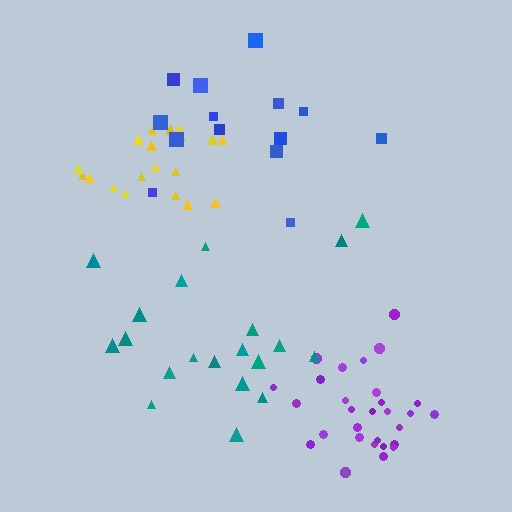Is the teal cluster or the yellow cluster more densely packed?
Yellow.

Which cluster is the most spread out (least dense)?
Blue.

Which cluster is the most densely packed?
Purple.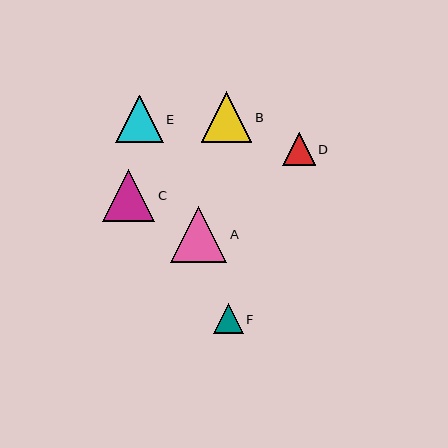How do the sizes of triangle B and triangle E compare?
Triangle B and triangle E are approximately the same size.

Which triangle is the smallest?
Triangle F is the smallest with a size of approximately 30 pixels.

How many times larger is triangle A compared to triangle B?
Triangle A is approximately 1.1 times the size of triangle B.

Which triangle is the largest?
Triangle A is the largest with a size of approximately 56 pixels.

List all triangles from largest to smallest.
From largest to smallest: A, C, B, E, D, F.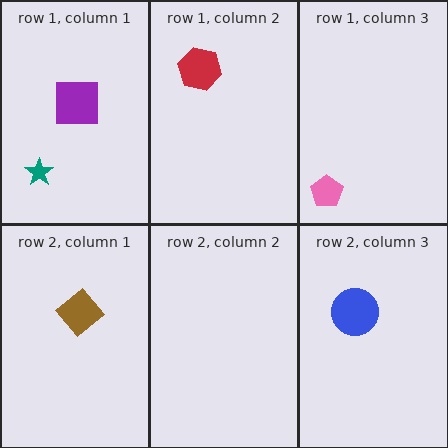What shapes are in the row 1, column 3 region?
The pink pentagon.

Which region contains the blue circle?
The row 2, column 3 region.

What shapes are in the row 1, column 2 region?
The red hexagon.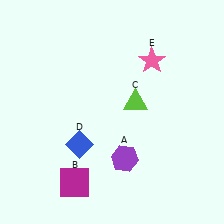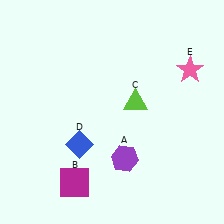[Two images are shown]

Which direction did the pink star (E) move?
The pink star (E) moved right.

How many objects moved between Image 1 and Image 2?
1 object moved between the two images.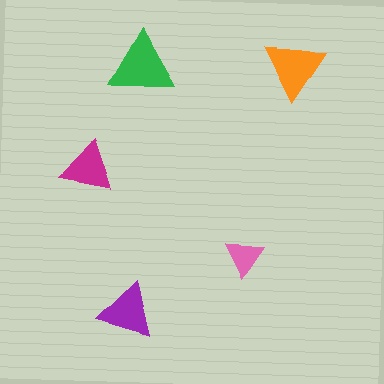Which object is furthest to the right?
The orange triangle is rightmost.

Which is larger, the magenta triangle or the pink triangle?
The magenta one.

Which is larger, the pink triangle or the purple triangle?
The purple one.